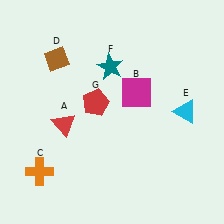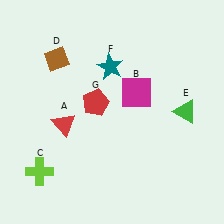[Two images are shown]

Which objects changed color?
C changed from orange to lime. E changed from cyan to green.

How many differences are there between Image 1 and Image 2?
There are 2 differences between the two images.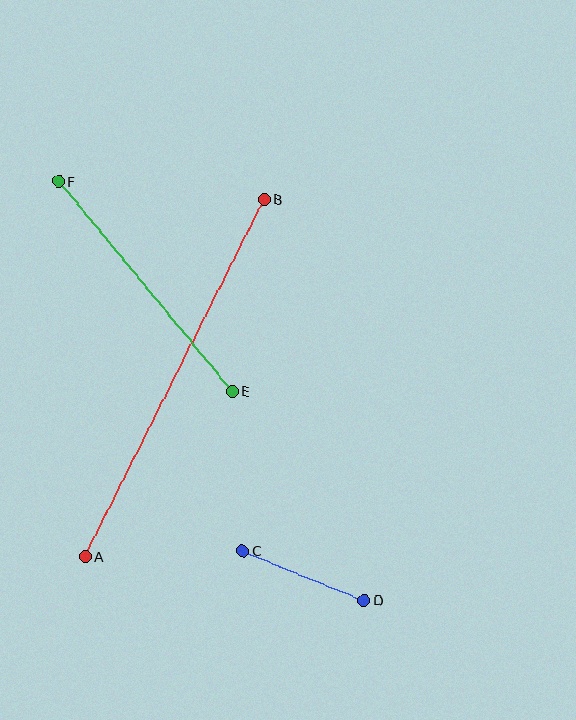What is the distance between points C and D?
The distance is approximately 131 pixels.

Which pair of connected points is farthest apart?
Points A and B are farthest apart.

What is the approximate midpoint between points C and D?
The midpoint is at approximately (303, 576) pixels.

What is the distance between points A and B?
The distance is approximately 400 pixels.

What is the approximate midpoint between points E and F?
The midpoint is at approximately (145, 286) pixels.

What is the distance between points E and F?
The distance is approximately 272 pixels.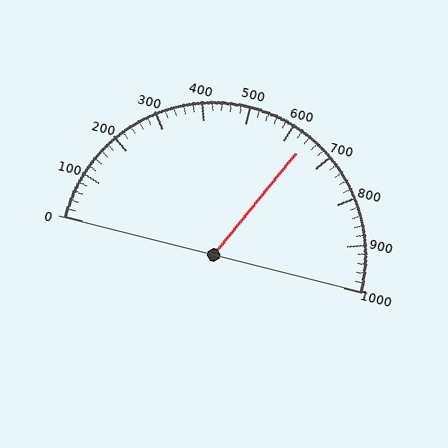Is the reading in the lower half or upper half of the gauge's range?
The reading is in the upper half of the range (0 to 1000).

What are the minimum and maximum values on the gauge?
The gauge ranges from 0 to 1000.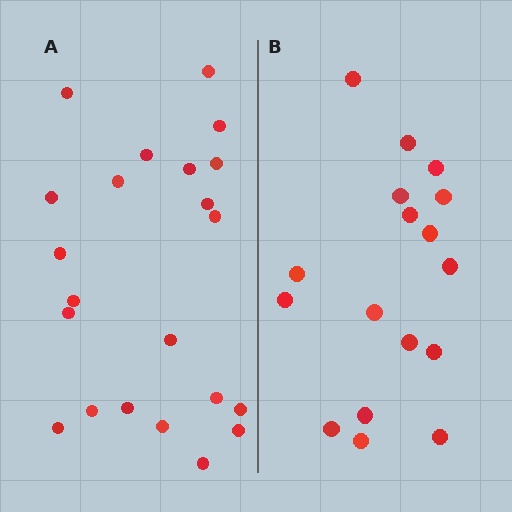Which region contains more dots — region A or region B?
Region A (the left region) has more dots.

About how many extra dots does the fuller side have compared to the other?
Region A has about 5 more dots than region B.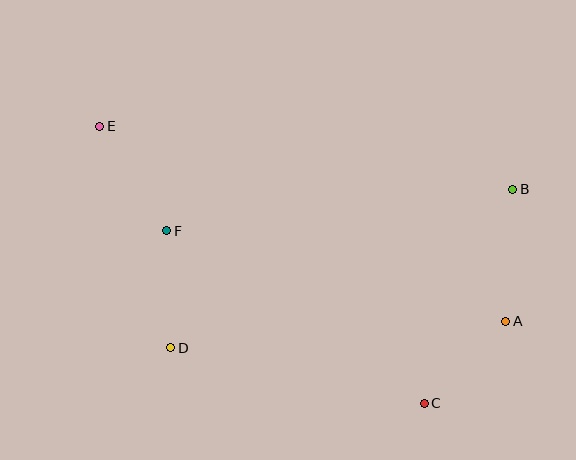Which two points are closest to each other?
Points A and C are closest to each other.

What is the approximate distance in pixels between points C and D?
The distance between C and D is approximately 260 pixels.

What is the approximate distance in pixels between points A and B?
The distance between A and B is approximately 132 pixels.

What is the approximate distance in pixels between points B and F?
The distance between B and F is approximately 348 pixels.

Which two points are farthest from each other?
Points A and E are farthest from each other.